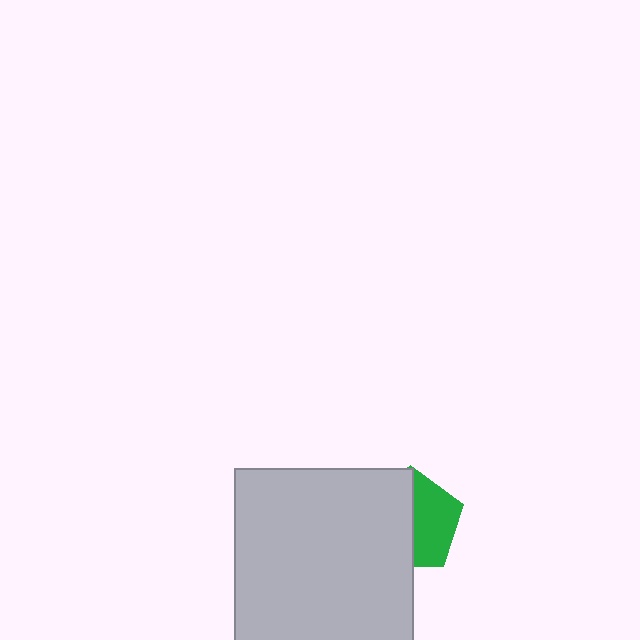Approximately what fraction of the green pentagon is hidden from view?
Roughly 54% of the green pentagon is hidden behind the light gray square.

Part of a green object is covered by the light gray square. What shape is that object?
It is a pentagon.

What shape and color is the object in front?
The object in front is a light gray square.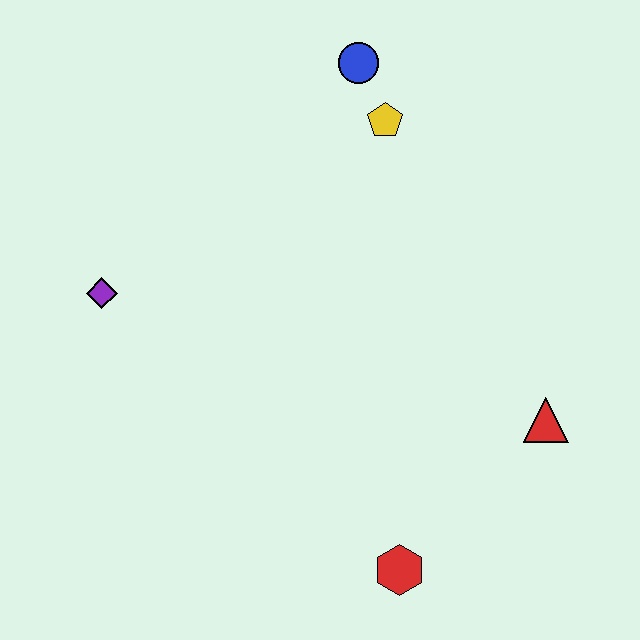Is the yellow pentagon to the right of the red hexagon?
No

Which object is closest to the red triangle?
The red hexagon is closest to the red triangle.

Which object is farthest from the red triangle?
The purple diamond is farthest from the red triangle.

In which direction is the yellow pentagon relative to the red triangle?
The yellow pentagon is above the red triangle.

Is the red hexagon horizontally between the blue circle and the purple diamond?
No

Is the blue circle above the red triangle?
Yes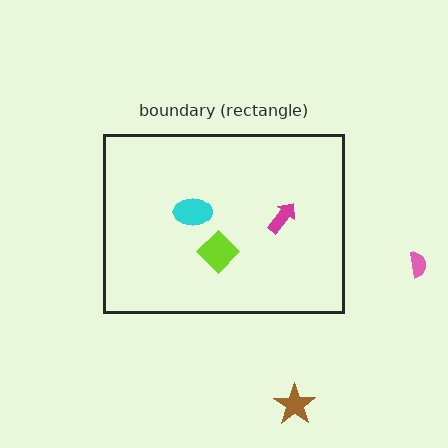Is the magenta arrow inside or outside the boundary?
Inside.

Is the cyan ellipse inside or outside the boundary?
Inside.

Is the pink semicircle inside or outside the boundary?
Outside.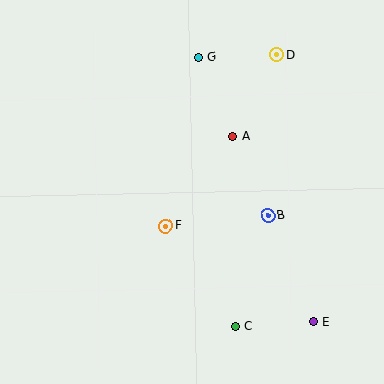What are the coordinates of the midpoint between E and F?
The midpoint between E and F is at (239, 274).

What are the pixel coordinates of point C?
Point C is at (235, 326).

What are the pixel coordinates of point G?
Point G is at (198, 57).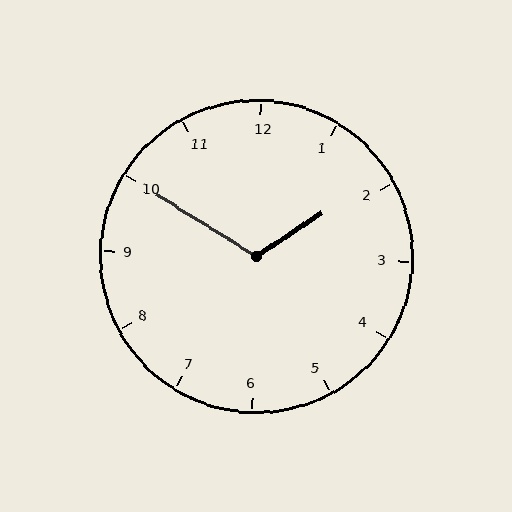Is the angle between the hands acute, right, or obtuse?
It is obtuse.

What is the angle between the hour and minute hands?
Approximately 115 degrees.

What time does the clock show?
1:50.